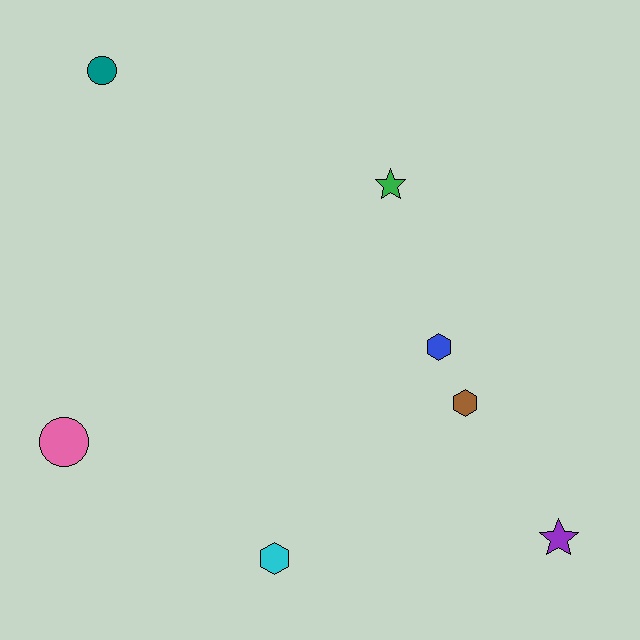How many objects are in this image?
There are 7 objects.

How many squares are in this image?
There are no squares.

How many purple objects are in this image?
There is 1 purple object.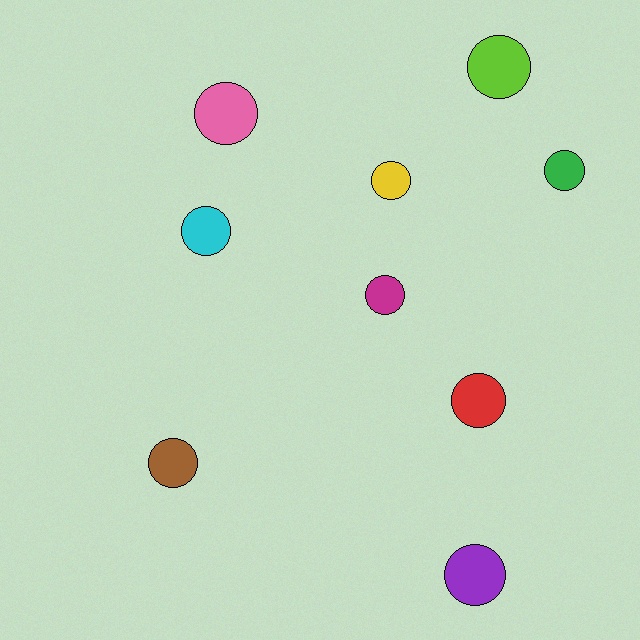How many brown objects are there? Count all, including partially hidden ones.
There is 1 brown object.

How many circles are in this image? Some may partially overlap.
There are 9 circles.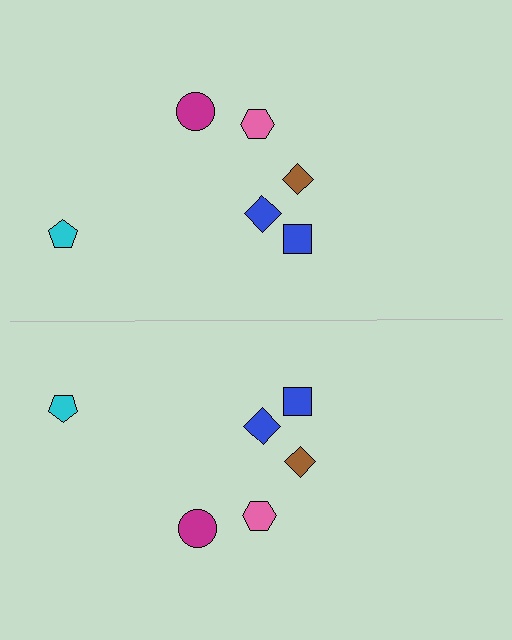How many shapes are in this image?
There are 12 shapes in this image.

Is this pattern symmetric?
Yes, this pattern has bilateral (reflection) symmetry.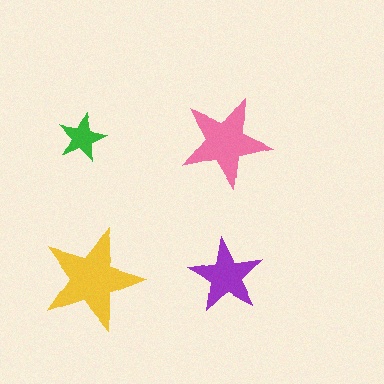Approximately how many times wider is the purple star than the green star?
About 1.5 times wider.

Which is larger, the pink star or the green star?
The pink one.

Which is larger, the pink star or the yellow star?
The yellow one.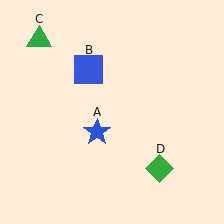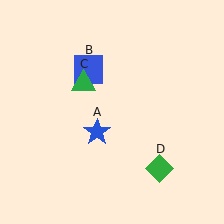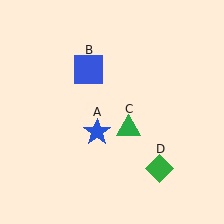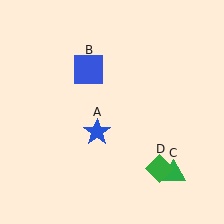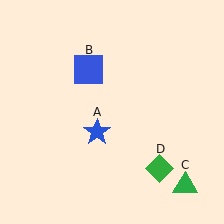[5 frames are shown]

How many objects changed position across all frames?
1 object changed position: green triangle (object C).